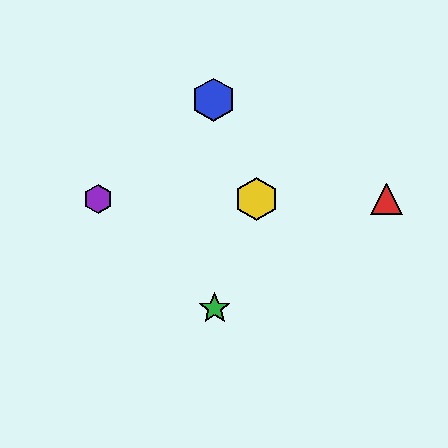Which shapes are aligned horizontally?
The red triangle, the yellow hexagon, the purple hexagon are aligned horizontally.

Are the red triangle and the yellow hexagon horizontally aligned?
Yes, both are at y≈199.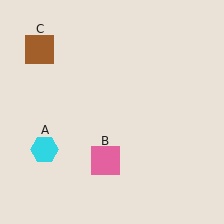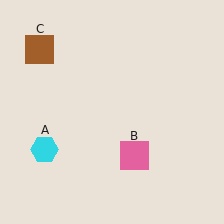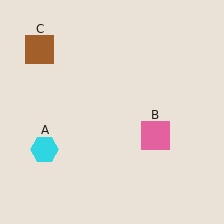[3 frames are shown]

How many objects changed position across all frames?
1 object changed position: pink square (object B).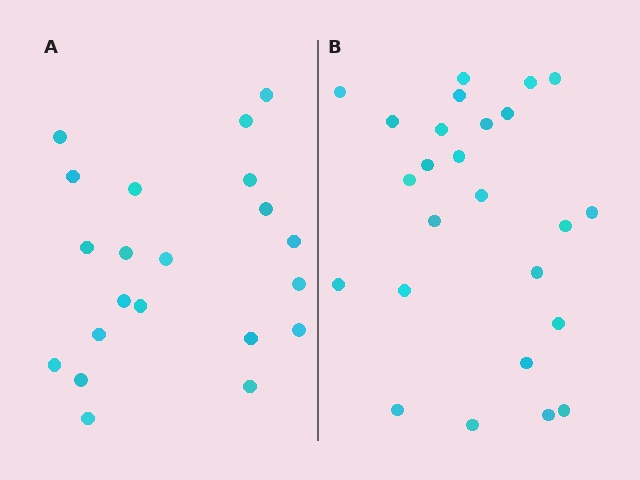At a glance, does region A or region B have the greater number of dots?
Region B (the right region) has more dots.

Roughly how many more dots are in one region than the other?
Region B has about 4 more dots than region A.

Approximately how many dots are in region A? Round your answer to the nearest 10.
About 20 dots. (The exact count is 21, which rounds to 20.)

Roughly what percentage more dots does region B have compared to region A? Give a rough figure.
About 20% more.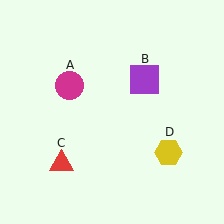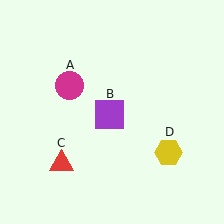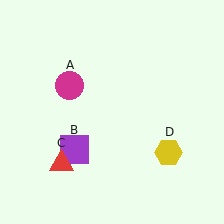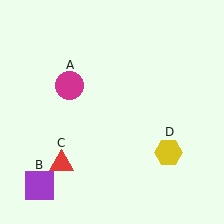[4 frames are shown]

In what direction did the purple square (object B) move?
The purple square (object B) moved down and to the left.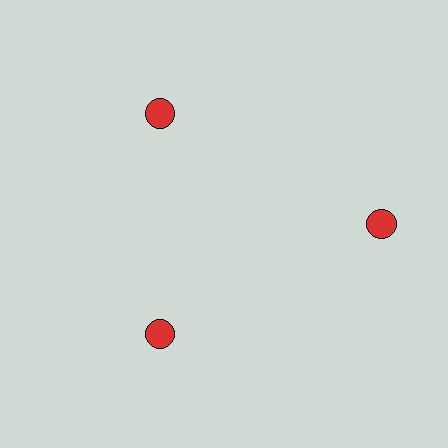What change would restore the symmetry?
The symmetry would be restored by moving it inward, back onto the ring so that all 3 circles sit at equal angles and equal distance from the center.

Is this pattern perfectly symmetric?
No. The 3 red circles are arranged in a ring, but one element near the 3 o'clock position is pushed outward from the center, breaking the 3-fold rotational symmetry.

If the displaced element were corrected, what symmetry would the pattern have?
It would have 3-fold rotational symmetry — the pattern would map onto itself every 120 degrees.